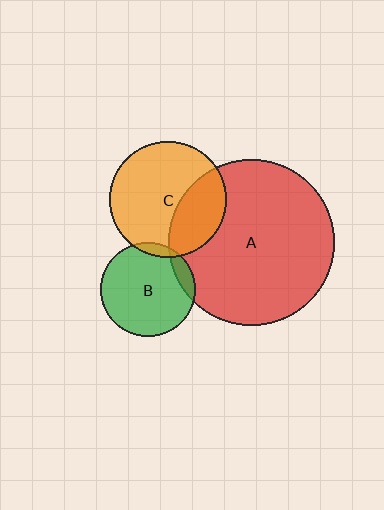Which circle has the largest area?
Circle A (red).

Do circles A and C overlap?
Yes.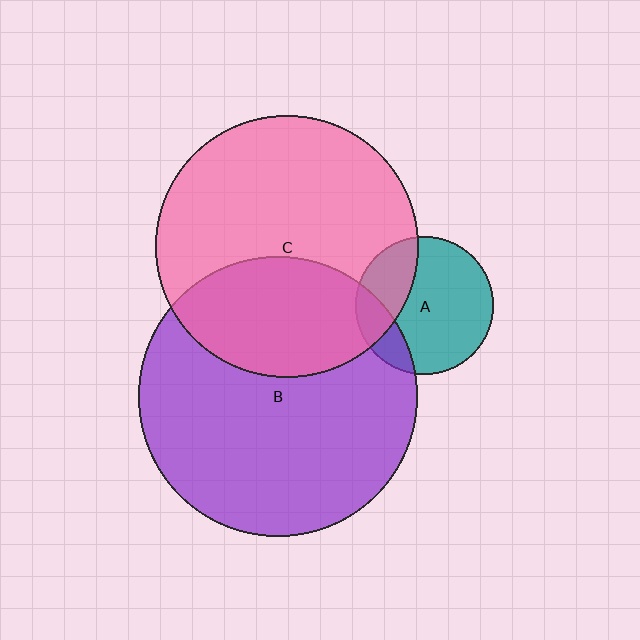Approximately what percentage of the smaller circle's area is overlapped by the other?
Approximately 30%.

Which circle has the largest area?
Circle B (purple).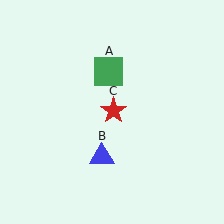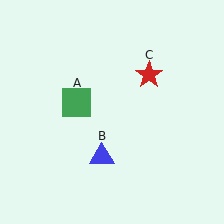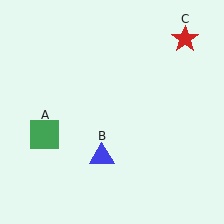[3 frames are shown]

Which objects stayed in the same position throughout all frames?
Blue triangle (object B) remained stationary.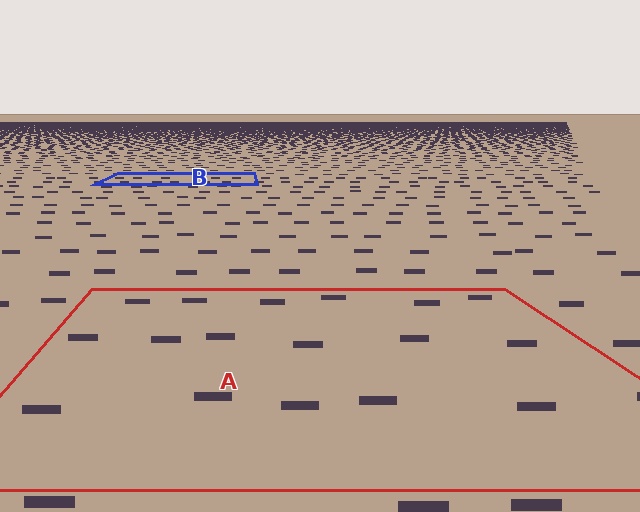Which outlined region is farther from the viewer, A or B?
Region B is farther from the viewer — the texture elements inside it appear smaller and more densely packed.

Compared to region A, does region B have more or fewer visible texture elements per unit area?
Region B has more texture elements per unit area — they are packed more densely because it is farther away.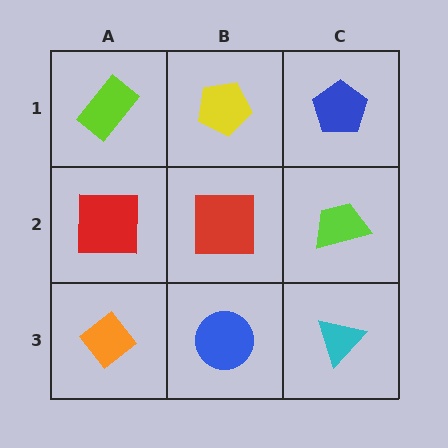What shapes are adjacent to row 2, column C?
A blue pentagon (row 1, column C), a cyan triangle (row 3, column C), a red square (row 2, column B).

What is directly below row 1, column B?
A red square.